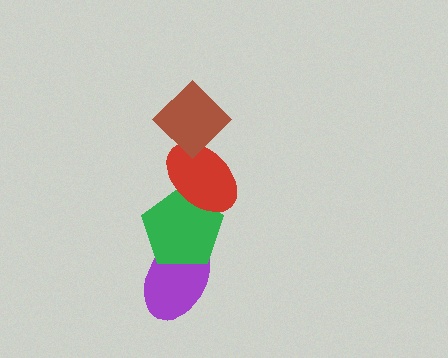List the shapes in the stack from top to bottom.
From top to bottom: the brown diamond, the red ellipse, the green pentagon, the purple ellipse.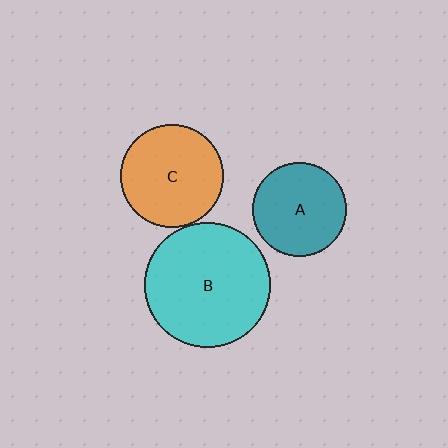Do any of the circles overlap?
No, none of the circles overlap.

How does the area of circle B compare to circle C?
Approximately 1.5 times.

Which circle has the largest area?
Circle B (cyan).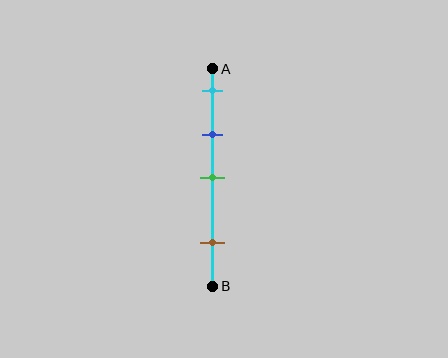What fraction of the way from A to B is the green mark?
The green mark is approximately 50% (0.5) of the way from A to B.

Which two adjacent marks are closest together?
The cyan and blue marks are the closest adjacent pair.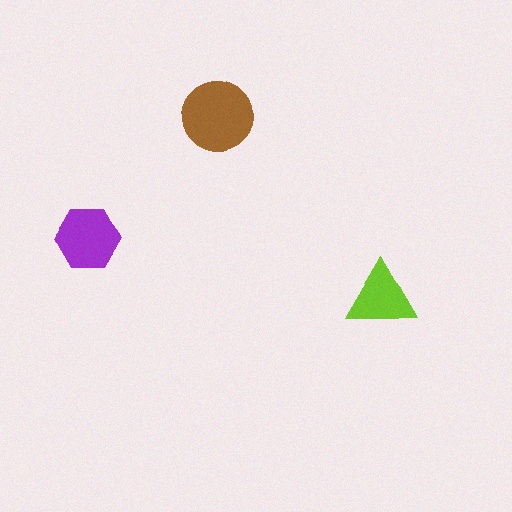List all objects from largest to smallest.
The brown circle, the purple hexagon, the lime triangle.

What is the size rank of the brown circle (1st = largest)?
1st.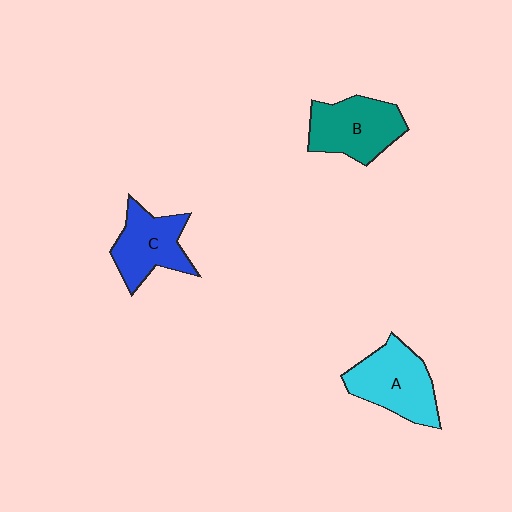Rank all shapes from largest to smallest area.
From largest to smallest: A (cyan), B (teal), C (blue).